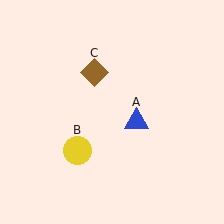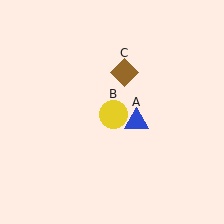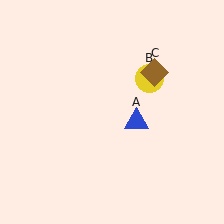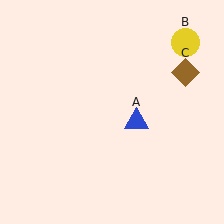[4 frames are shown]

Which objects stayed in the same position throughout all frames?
Blue triangle (object A) remained stationary.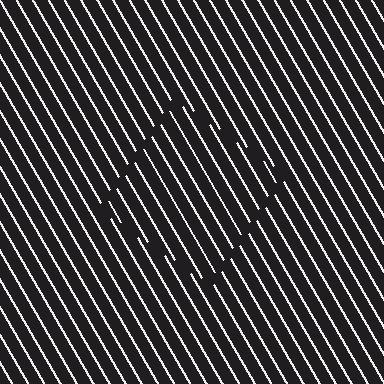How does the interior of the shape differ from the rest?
The interior of the shape contains the same grating, shifted by half a period — the contour is defined by the phase discontinuity where line-ends from the inner and outer gratings abut.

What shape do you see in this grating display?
An illusory square. The interior of the shape contains the same grating, shifted by half a period — the contour is defined by the phase discontinuity where line-ends from the inner and outer gratings abut.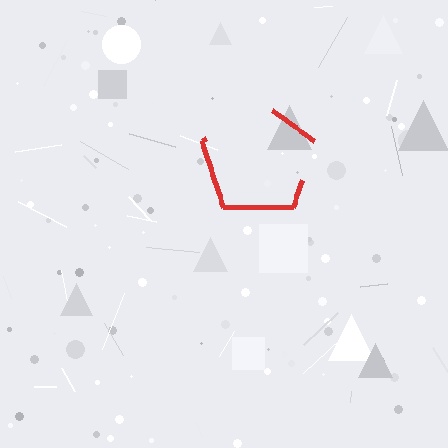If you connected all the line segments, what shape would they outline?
They would outline a pentagon.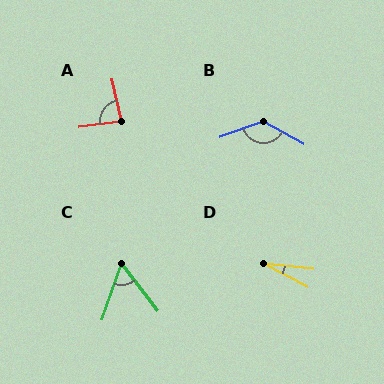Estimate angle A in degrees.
Approximately 85 degrees.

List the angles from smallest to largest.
D (21°), C (57°), A (85°), B (132°).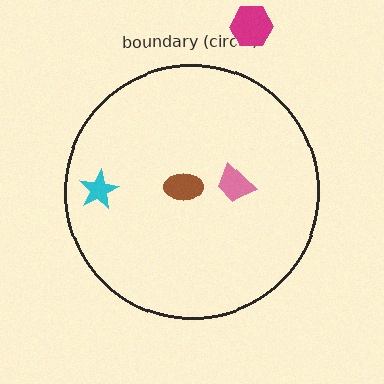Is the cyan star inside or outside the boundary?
Inside.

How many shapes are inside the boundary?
3 inside, 1 outside.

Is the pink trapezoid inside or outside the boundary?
Inside.